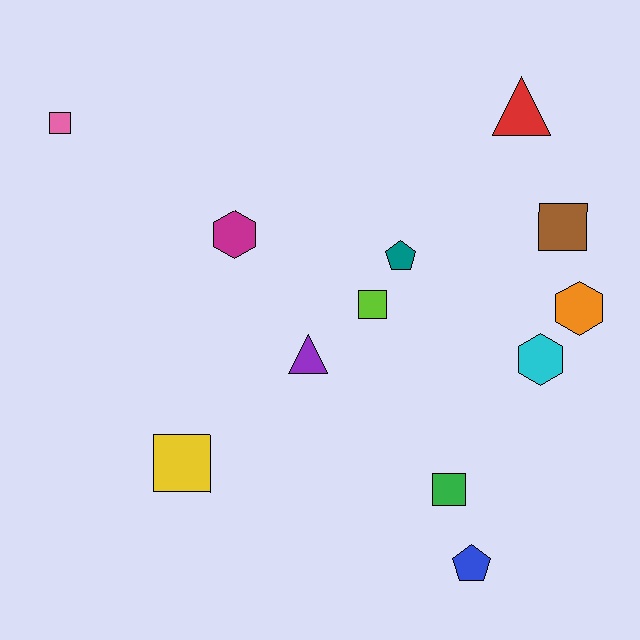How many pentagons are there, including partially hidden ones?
There are 2 pentagons.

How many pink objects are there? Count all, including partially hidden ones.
There is 1 pink object.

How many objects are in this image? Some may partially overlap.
There are 12 objects.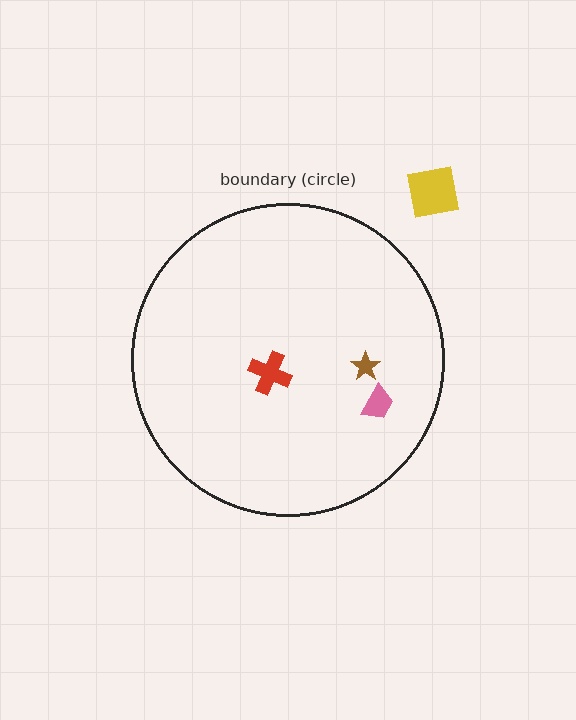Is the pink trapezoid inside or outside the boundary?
Inside.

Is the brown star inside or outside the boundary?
Inside.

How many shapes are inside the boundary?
3 inside, 1 outside.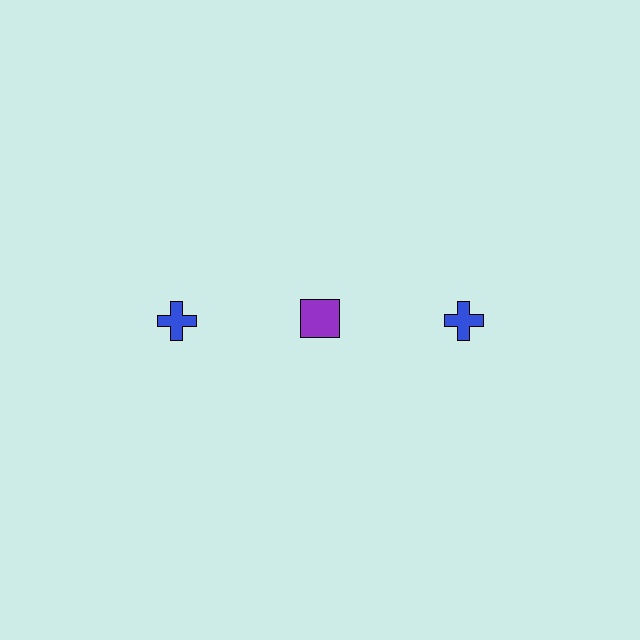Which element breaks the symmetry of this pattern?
The purple square in the top row, second from left column breaks the symmetry. All other shapes are blue crosses.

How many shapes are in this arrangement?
There are 3 shapes arranged in a grid pattern.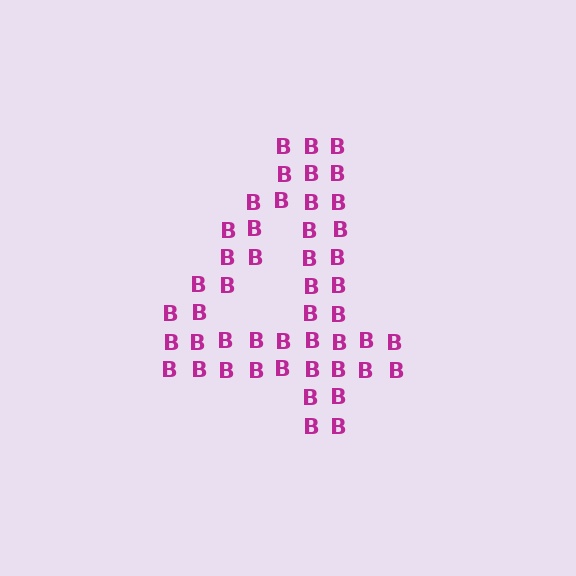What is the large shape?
The large shape is the digit 4.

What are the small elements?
The small elements are letter B's.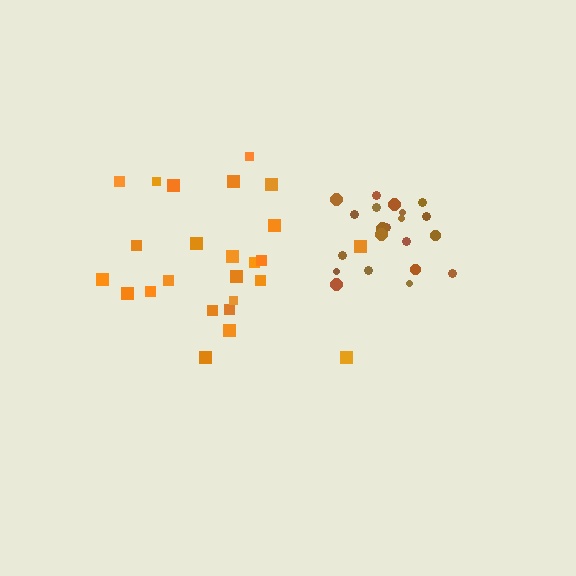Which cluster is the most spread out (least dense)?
Orange.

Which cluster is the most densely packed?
Brown.